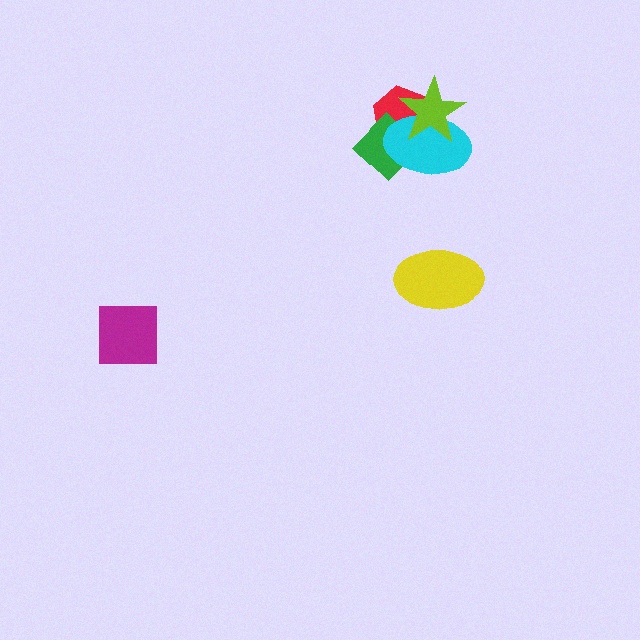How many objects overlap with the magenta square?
0 objects overlap with the magenta square.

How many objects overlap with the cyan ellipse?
3 objects overlap with the cyan ellipse.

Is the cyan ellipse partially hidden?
Yes, it is partially covered by another shape.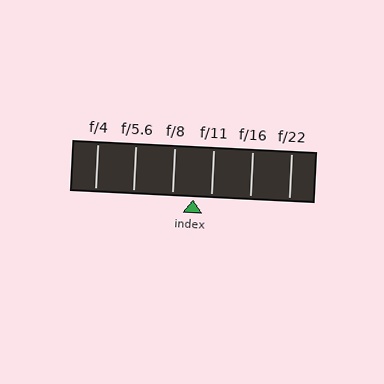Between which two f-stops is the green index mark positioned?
The index mark is between f/8 and f/11.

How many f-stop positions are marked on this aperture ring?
There are 6 f-stop positions marked.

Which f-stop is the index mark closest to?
The index mark is closest to f/11.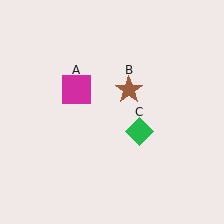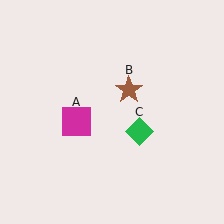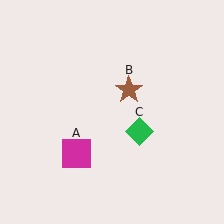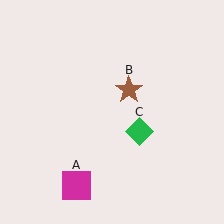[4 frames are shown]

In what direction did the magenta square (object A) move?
The magenta square (object A) moved down.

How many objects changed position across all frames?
1 object changed position: magenta square (object A).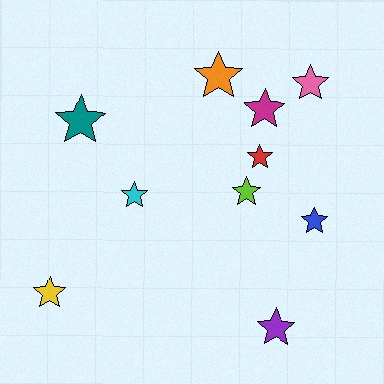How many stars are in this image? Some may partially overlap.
There are 10 stars.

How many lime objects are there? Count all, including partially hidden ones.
There is 1 lime object.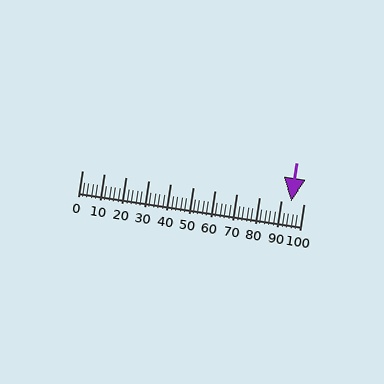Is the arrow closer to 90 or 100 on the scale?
The arrow is closer to 90.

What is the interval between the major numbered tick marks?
The major tick marks are spaced 10 units apart.